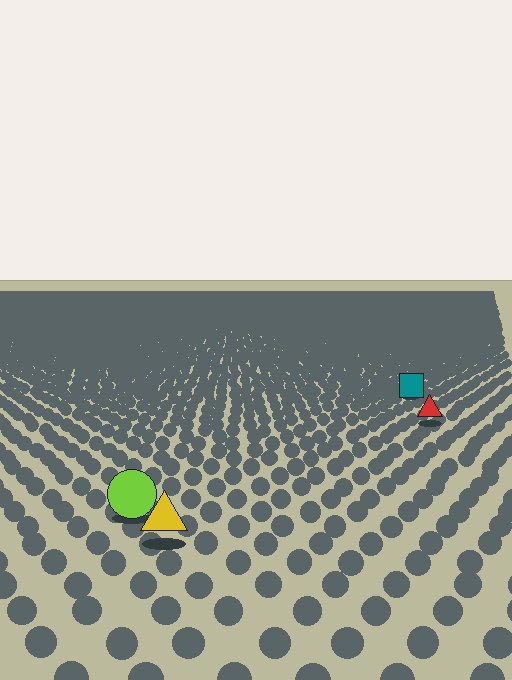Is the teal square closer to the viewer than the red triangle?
No. The red triangle is closer — you can tell from the texture gradient: the ground texture is coarser near it.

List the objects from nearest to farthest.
From nearest to farthest: the yellow triangle, the lime circle, the red triangle, the teal square.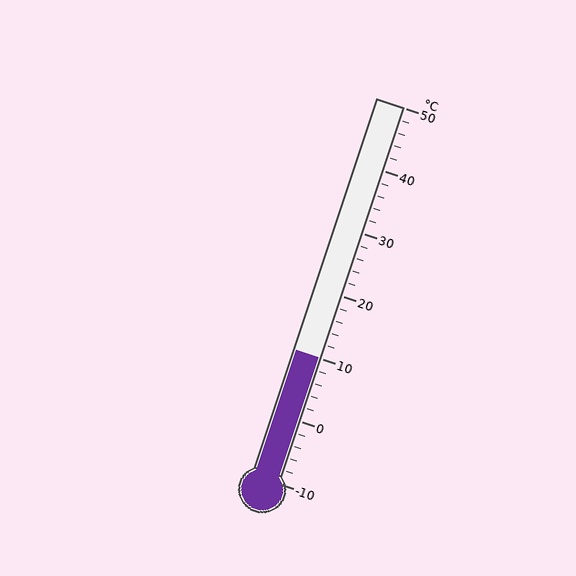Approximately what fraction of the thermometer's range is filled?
The thermometer is filled to approximately 35% of its range.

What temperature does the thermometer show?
The thermometer shows approximately 10°C.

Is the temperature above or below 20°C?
The temperature is below 20°C.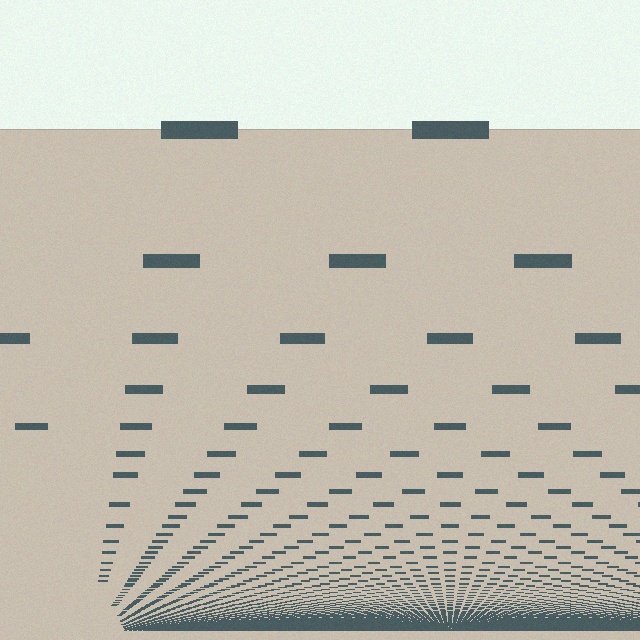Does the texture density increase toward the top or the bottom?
Density increases toward the bottom.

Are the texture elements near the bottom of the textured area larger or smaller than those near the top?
Smaller. The gradient is inverted — elements near the bottom are smaller and denser.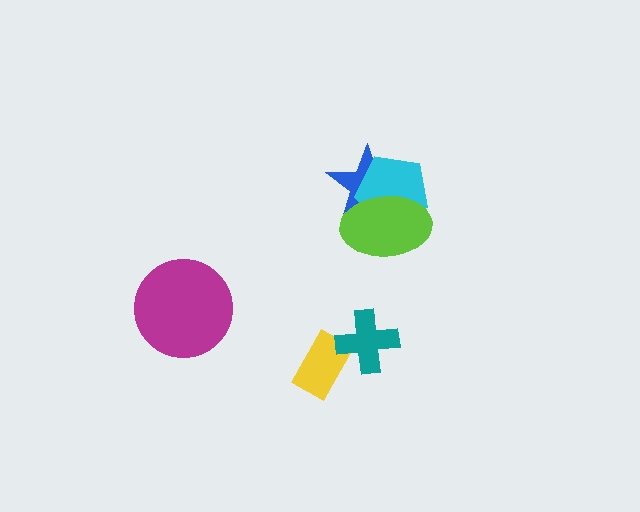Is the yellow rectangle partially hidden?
Yes, it is partially covered by another shape.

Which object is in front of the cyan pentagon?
The lime ellipse is in front of the cyan pentagon.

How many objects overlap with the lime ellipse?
2 objects overlap with the lime ellipse.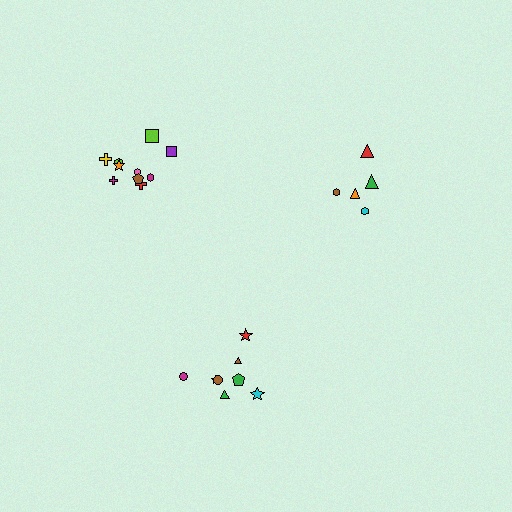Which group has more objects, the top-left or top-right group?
The top-left group.